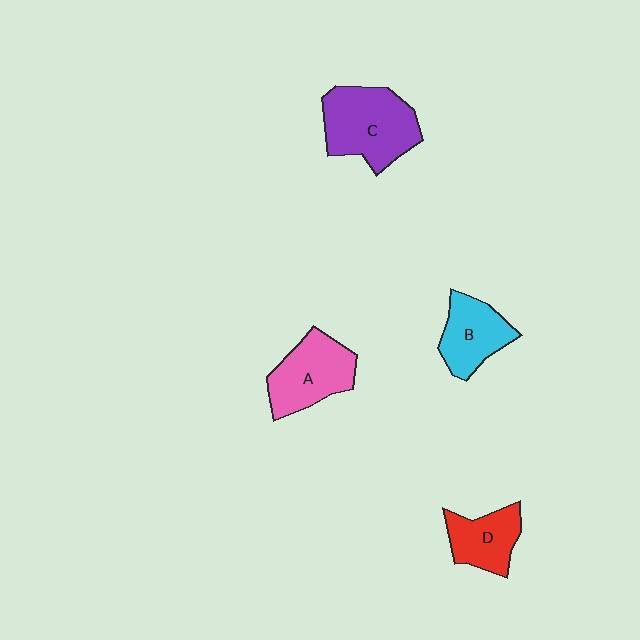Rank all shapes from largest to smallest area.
From largest to smallest: C (purple), A (pink), B (cyan), D (red).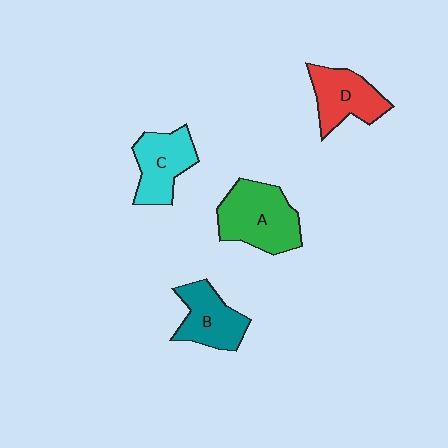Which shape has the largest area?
Shape A (green).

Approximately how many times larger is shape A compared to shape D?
Approximately 1.3 times.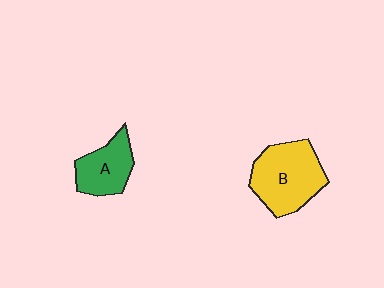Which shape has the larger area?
Shape B (yellow).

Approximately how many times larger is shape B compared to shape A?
Approximately 1.6 times.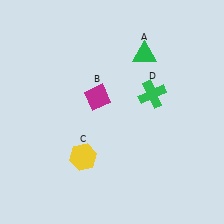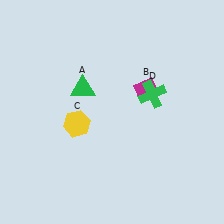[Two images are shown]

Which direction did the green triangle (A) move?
The green triangle (A) moved left.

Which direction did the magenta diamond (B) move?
The magenta diamond (B) moved right.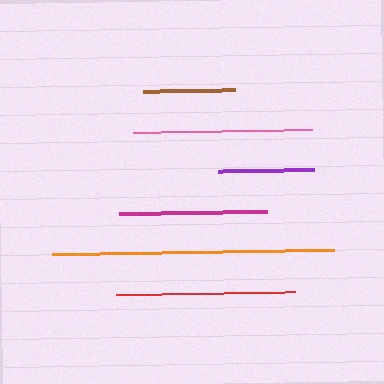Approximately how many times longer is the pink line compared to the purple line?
The pink line is approximately 1.9 times the length of the purple line.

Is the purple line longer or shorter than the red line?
The red line is longer than the purple line.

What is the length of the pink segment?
The pink segment is approximately 179 pixels long.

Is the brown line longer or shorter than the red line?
The red line is longer than the brown line.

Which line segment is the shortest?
The brown line is the shortest at approximately 91 pixels.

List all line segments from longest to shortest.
From longest to shortest: orange, red, pink, magenta, purple, brown.